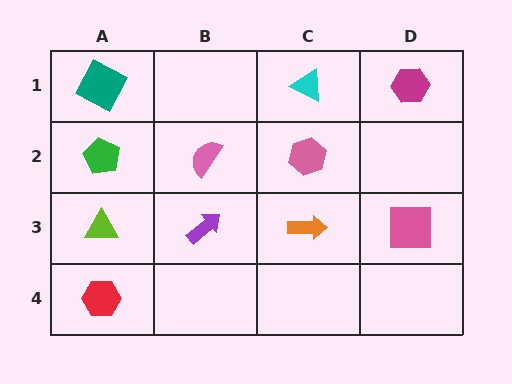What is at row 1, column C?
A cyan triangle.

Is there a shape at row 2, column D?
No, that cell is empty.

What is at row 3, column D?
A pink square.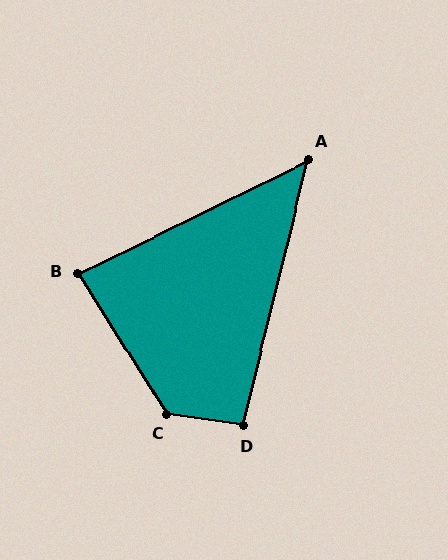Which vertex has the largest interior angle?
C, at approximately 130 degrees.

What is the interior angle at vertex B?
Approximately 84 degrees (acute).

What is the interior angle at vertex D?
Approximately 96 degrees (obtuse).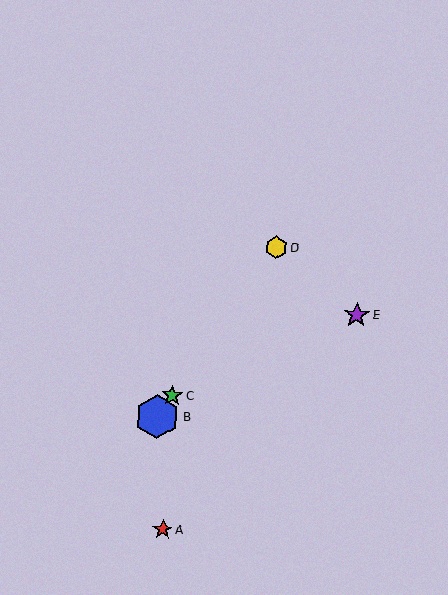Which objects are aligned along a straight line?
Objects B, C, D are aligned along a straight line.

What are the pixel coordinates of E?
Object E is at (357, 315).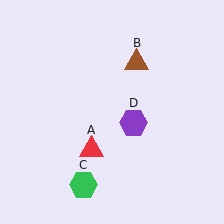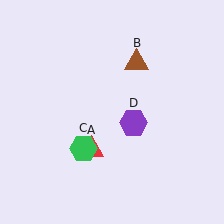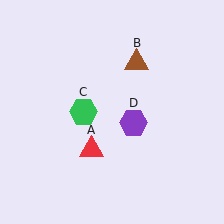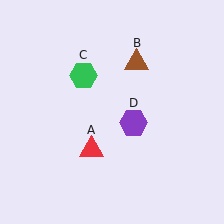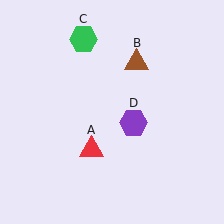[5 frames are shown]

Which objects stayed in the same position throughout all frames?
Red triangle (object A) and brown triangle (object B) and purple hexagon (object D) remained stationary.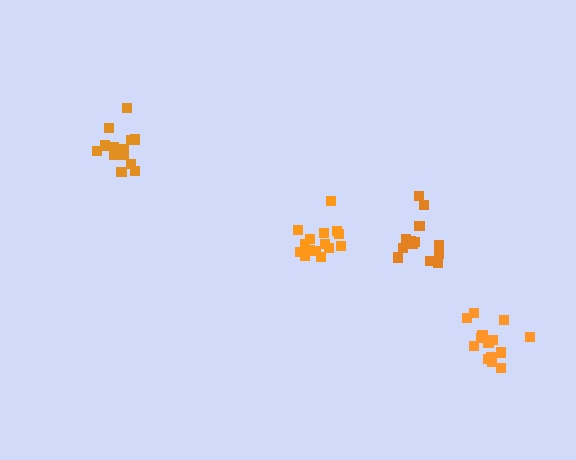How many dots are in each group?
Group 1: 14 dots, Group 2: 15 dots, Group 3: 13 dots, Group 4: 13 dots (55 total).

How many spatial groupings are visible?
There are 4 spatial groupings.